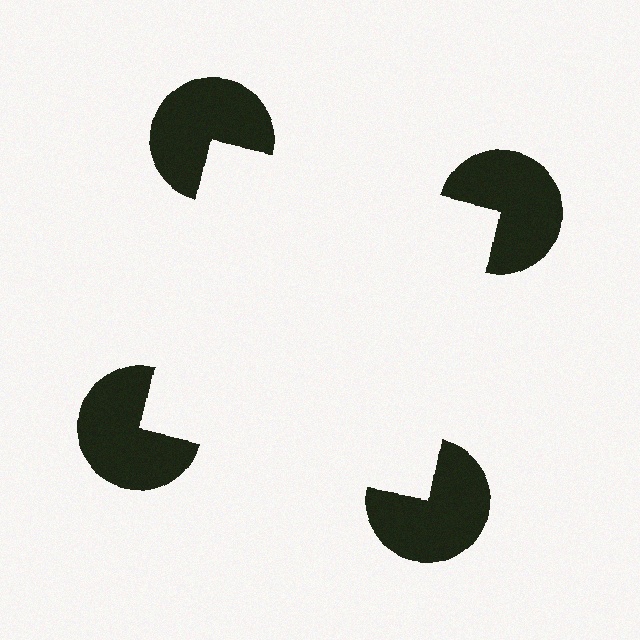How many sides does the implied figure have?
4 sides.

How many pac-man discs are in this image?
There are 4 — one at each vertex of the illusory square.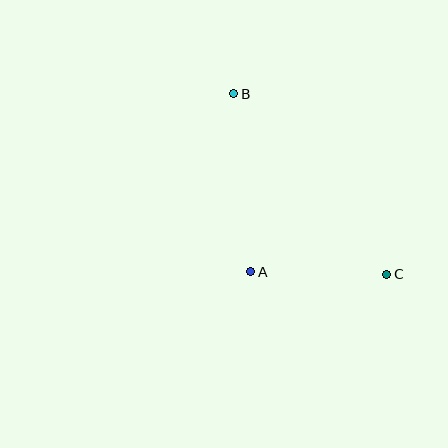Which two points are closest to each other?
Points A and C are closest to each other.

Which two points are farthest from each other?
Points B and C are farthest from each other.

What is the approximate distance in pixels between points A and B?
The distance between A and B is approximately 179 pixels.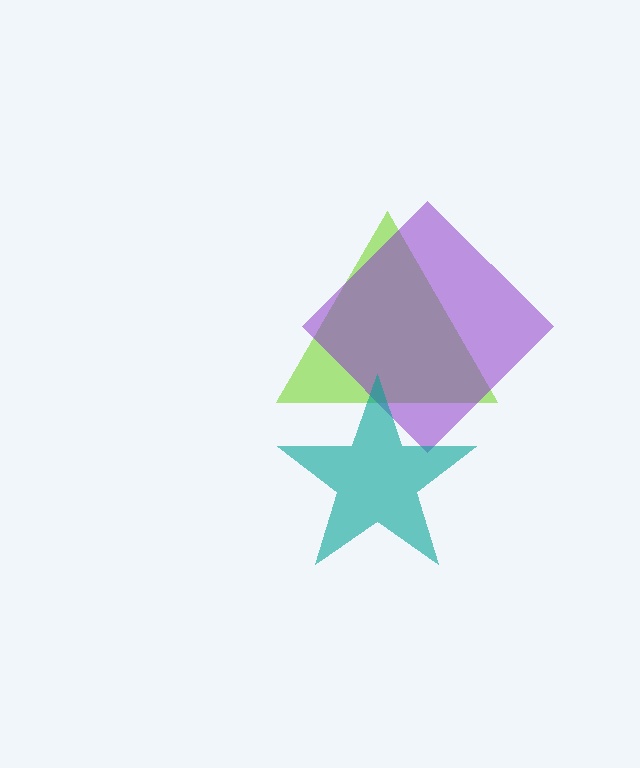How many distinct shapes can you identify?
There are 3 distinct shapes: a lime triangle, a purple diamond, a teal star.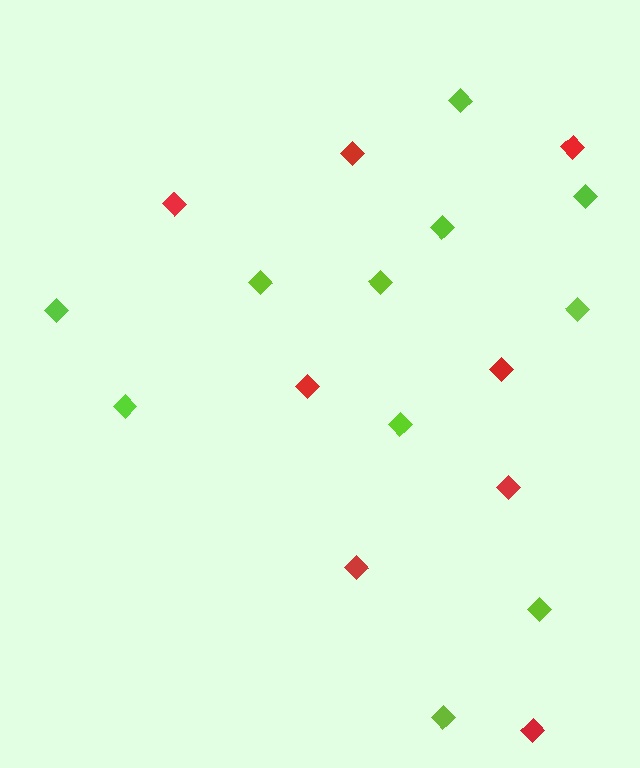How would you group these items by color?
There are 2 groups: one group of red diamonds (8) and one group of lime diamonds (11).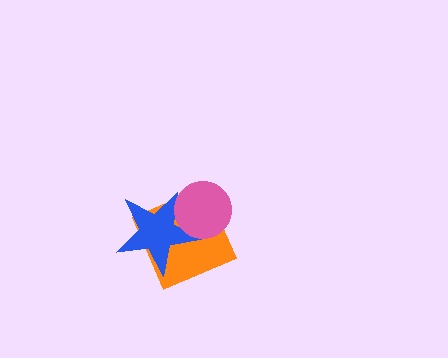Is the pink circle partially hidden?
No, no other shape covers it.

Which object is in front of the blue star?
The pink circle is in front of the blue star.